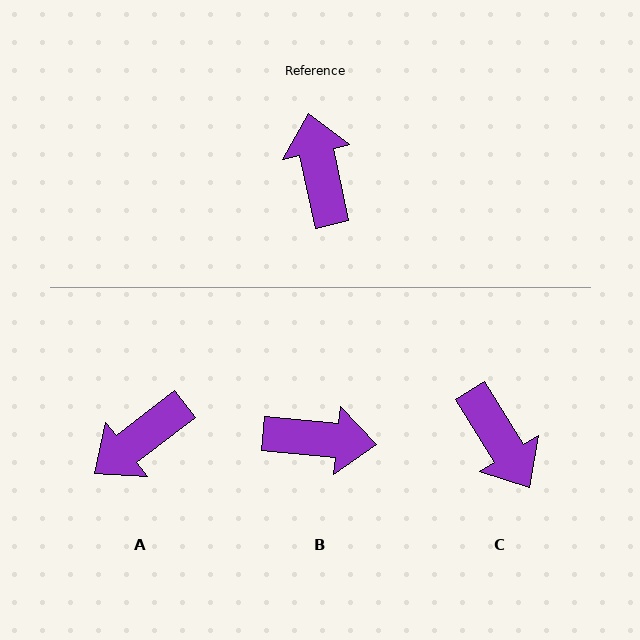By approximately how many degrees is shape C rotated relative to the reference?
Approximately 160 degrees clockwise.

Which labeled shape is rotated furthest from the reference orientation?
C, about 160 degrees away.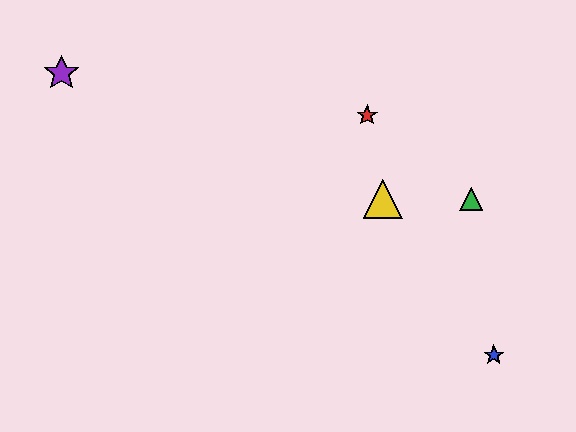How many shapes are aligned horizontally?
2 shapes (the green triangle, the yellow triangle) are aligned horizontally.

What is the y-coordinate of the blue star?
The blue star is at y≈355.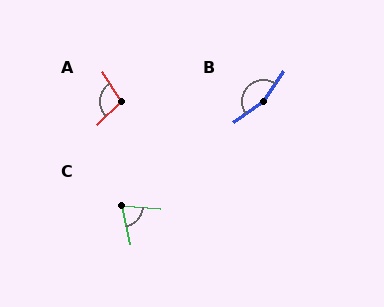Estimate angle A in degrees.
Approximately 101 degrees.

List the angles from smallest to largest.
C (73°), A (101°), B (159°).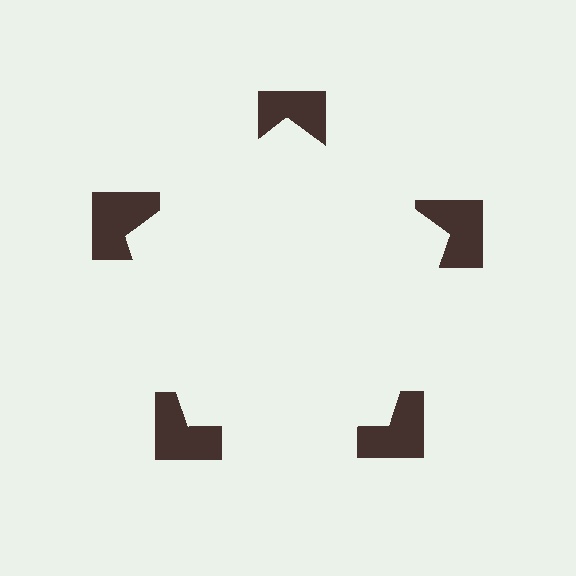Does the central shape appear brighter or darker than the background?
It typically appears slightly brighter than the background, even though no actual brightness change is drawn.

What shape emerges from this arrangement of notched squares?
An illusory pentagon — its edges are inferred from the aligned wedge cuts in the notched squares, not physically drawn.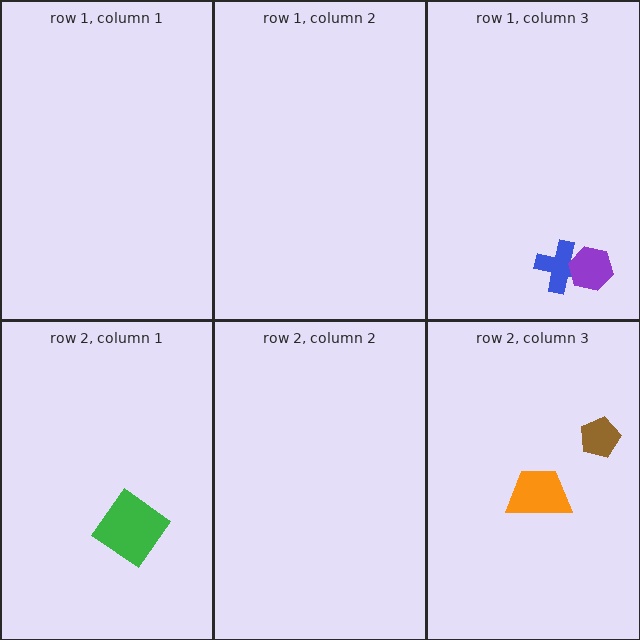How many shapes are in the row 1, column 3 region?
2.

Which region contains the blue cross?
The row 1, column 3 region.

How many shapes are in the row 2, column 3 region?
2.